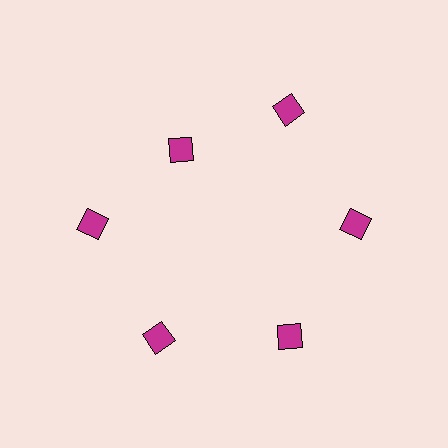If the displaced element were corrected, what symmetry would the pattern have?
It would have 6-fold rotational symmetry — the pattern would map onto itself every 60 degrees.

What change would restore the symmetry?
The symmetry would be restored by moving it outward, back onto the ring so that all 6 diamonds sit at equal angles and equal distance from the center.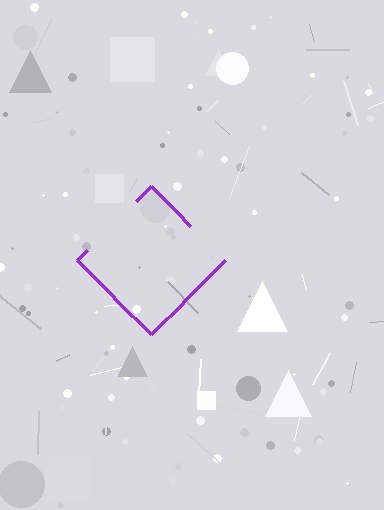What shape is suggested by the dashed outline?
The dashed outline suggests a diamond.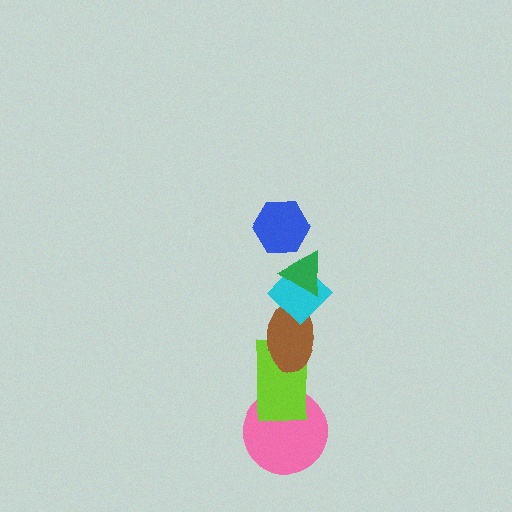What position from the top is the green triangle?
The green triangle is 2nd from the top.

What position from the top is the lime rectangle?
The lime rectangle is 5th from the top.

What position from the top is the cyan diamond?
The cyan diamond is 3rd from the top.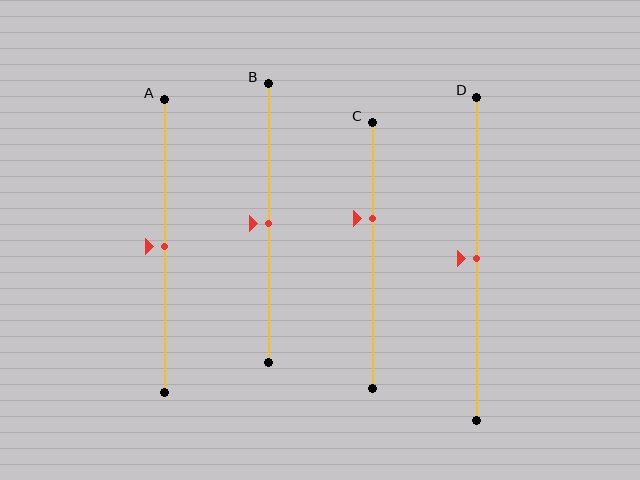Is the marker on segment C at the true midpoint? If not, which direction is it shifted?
No, the marker on segment C is shifted upward by about 14% of the segment length.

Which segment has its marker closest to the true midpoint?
Segment A has its marker closest to the true midpoint.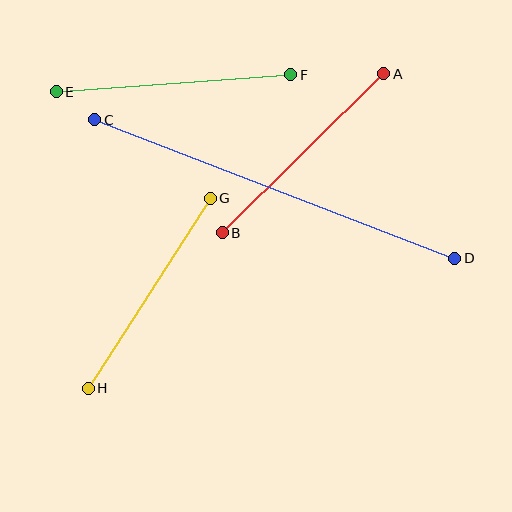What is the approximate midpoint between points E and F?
The midpoint is at approximately (174, 83) pixels.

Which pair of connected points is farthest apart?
Points C and D are farthest apart.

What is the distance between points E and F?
The distance is approximately 235 pixels.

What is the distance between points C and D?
The distance is approximately 386 pixels.